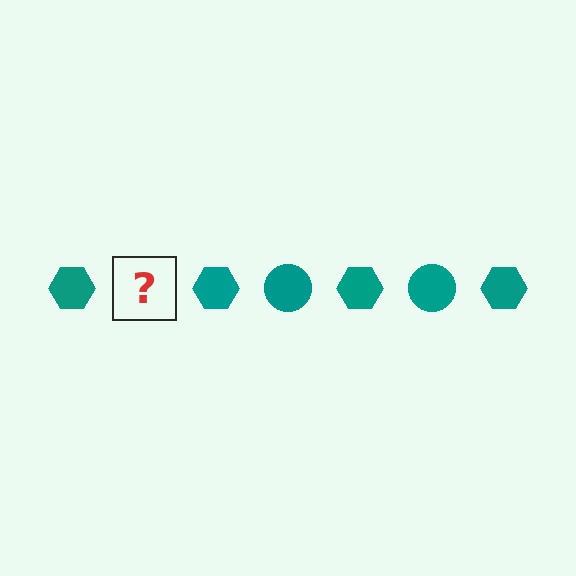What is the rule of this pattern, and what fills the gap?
The rule is that the pattern cycles through hexagon, circle shapes in teal. The gap should be filled with a teal circle.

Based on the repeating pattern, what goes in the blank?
The blank should be a teal circle.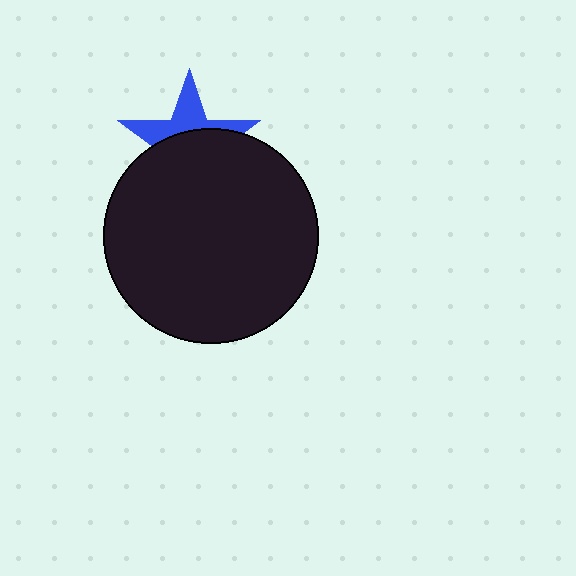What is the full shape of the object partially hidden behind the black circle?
The partially hidden object is a blue star.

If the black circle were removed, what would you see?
You would see the complete blue star.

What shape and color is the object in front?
The object in front is a black circle.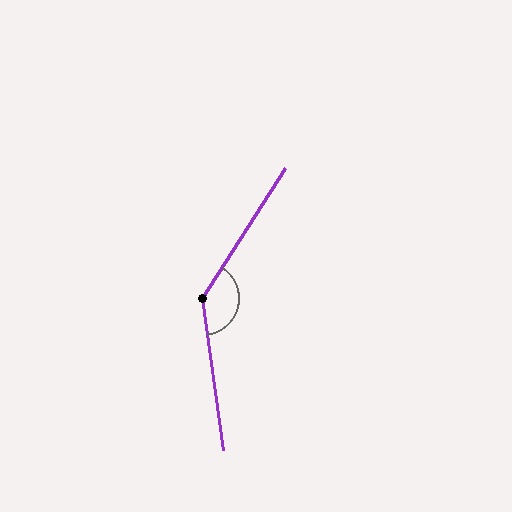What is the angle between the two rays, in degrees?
Approximately 140 degrees.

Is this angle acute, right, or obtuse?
It is obtuse.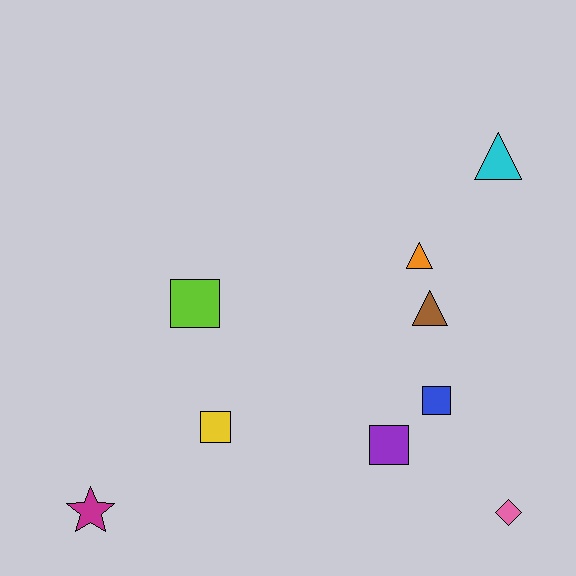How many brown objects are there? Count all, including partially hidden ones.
There is 1 brown object.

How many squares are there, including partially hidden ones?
There are 4 squares.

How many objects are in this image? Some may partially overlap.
There are 9 objects.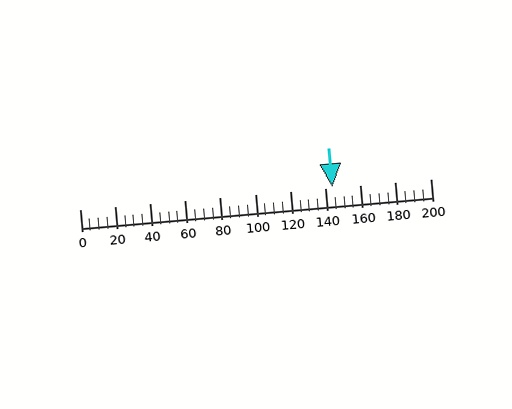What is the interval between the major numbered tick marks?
The major tick marks are spaced 20 units apart.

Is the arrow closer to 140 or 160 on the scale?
The arrow is closer to 140.